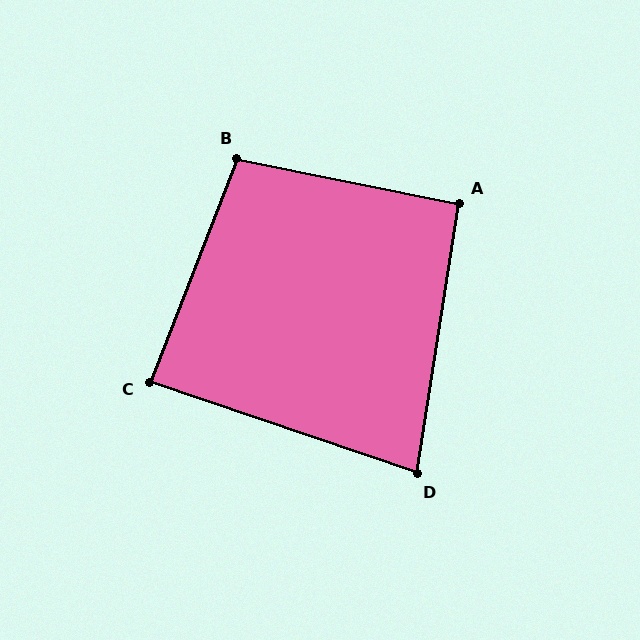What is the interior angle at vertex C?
Approximately 87 degrees (approximately right).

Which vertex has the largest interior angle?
B, at approximately 100 degrees.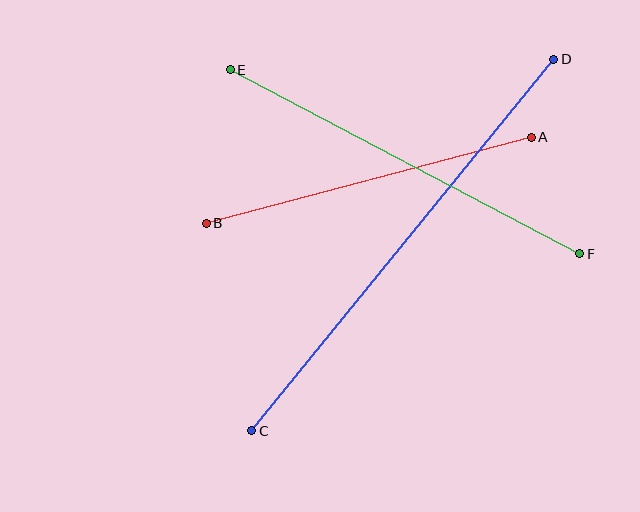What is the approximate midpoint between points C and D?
The midpoint is at approximately (403, 245) pixels.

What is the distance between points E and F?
The distance is approximately 395 pixels.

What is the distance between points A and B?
The distance is approximately 336 pixels.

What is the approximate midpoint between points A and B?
The midpoint is at approximately (369, 180) pixels.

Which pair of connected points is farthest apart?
Points C and D are farthest apart.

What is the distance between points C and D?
The distance is approximately 479 pixels.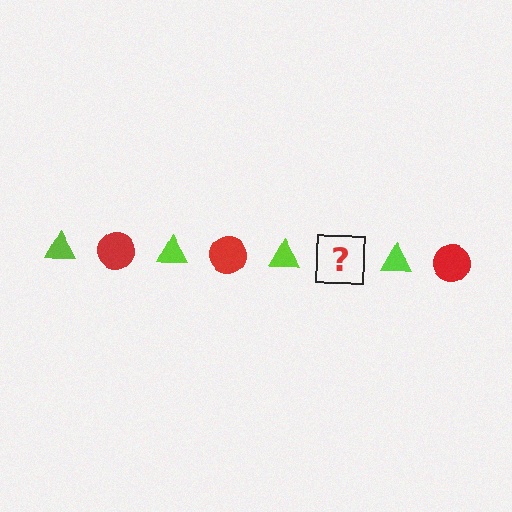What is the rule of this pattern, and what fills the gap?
The rule is that the pattern alternates between lime triangle and red circle. The gap should be filled with a red circle.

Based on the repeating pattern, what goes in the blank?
The blank should be a red circle.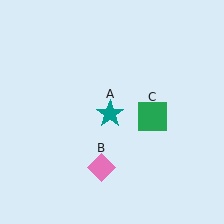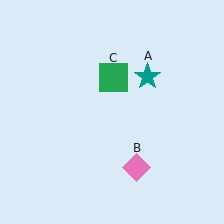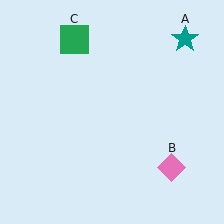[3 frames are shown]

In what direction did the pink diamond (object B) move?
The pink diamond (object B) moved right.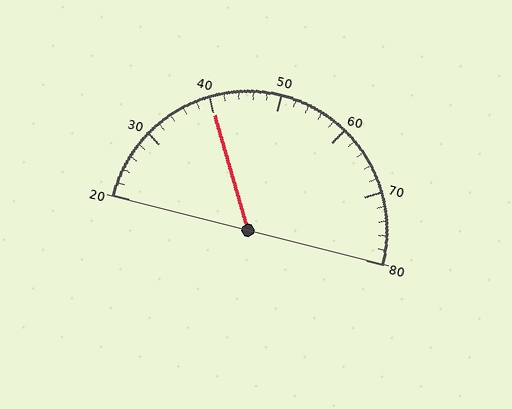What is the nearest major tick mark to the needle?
The nearest major tick mark is 40.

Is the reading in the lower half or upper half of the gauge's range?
The reading is in the lower half of the range (20 to 80).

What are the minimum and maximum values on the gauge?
The gauge ranges from 20 to 80.